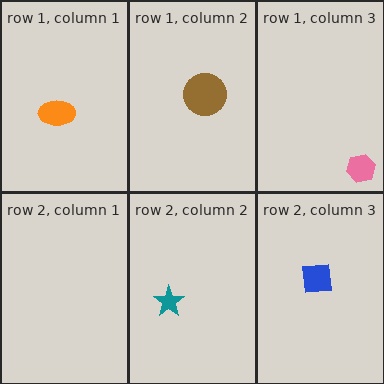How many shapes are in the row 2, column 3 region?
1.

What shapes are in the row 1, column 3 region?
The pink hexagon.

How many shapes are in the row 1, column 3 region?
1.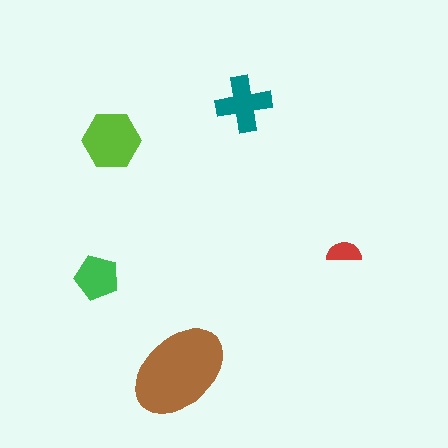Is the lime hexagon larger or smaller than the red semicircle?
Larger.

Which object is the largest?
The brown ellipse.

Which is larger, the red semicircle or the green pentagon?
The green pentagon.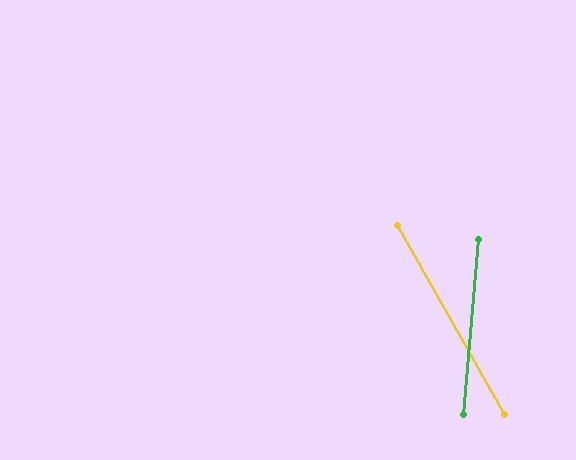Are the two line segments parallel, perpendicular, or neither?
Neither parallel nor perpendicular — they differ by about 35°.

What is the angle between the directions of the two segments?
Approximately 35 degrees.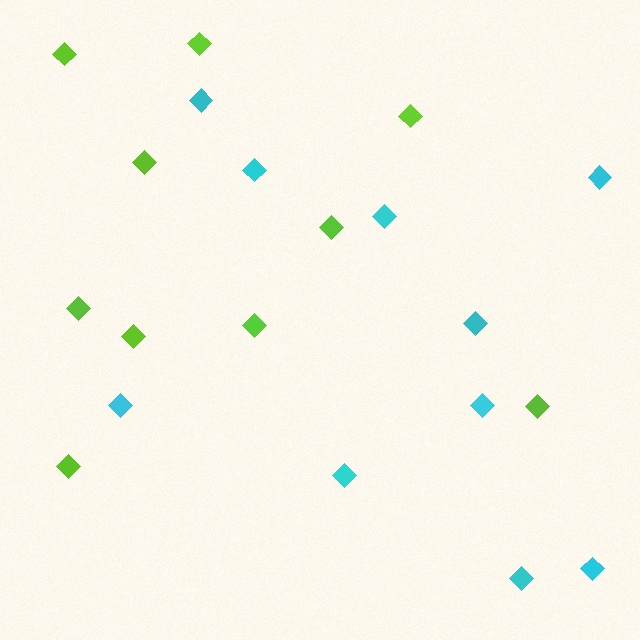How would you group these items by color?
There are 2 groups: one group of lime diamonds (10) and one group of cyan diamonds (10).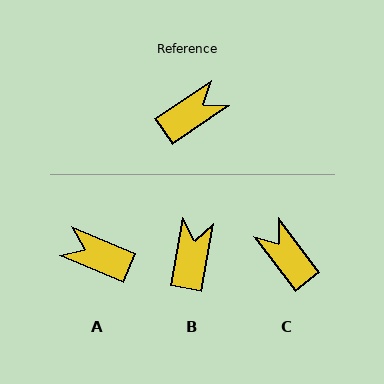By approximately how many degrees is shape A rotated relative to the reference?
Approximately 123 degrees counter-clockwise.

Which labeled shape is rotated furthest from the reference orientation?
A, about 123 degrees away.